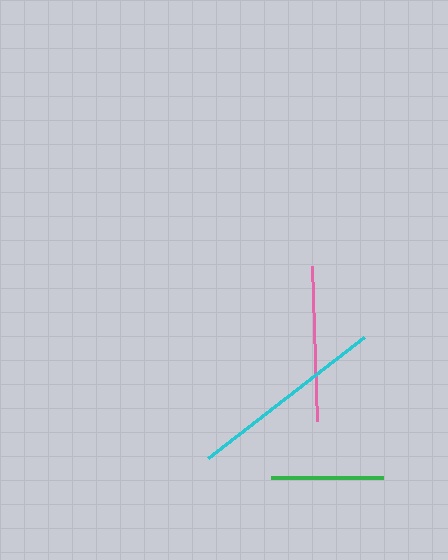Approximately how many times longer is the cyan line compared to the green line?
The cyan line is approximately 1.8 times the length of the green line.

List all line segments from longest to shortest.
From longest to shortest: cyan, pink, green.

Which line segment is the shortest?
The green line is the shortest at approximately 111 pixels.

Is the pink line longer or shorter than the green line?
The pink line is longer than the green line.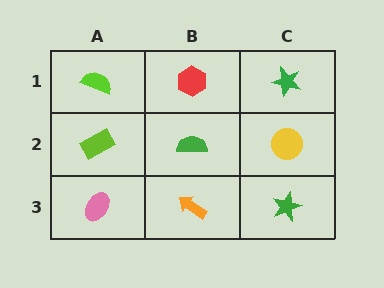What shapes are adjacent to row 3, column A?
A lime rectangle (row 2, column A), an orange arrow (row 3, column B).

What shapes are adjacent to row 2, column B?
A red hexagon (row 1, column B), an orange arrow (row 3, column B), a lime rectangle (row 2, column A), a yellow circle (row 2, column C).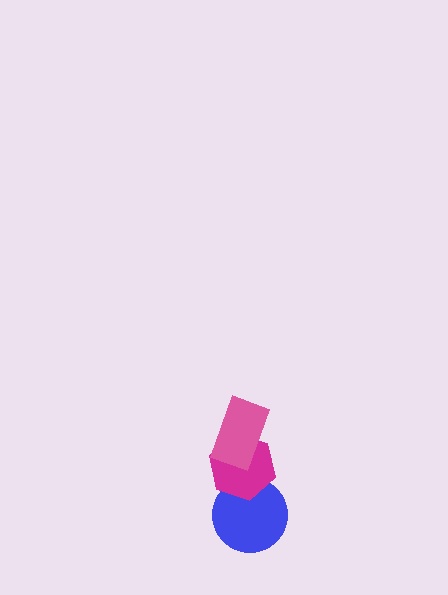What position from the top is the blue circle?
The blue circle is 3rd from the top.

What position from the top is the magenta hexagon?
The magenta hexagon is 2nd from the top.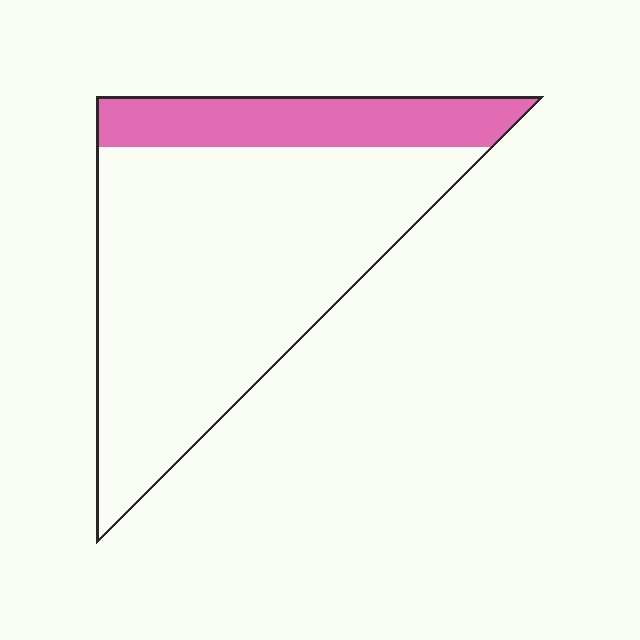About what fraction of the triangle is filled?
About one fifth (1/5).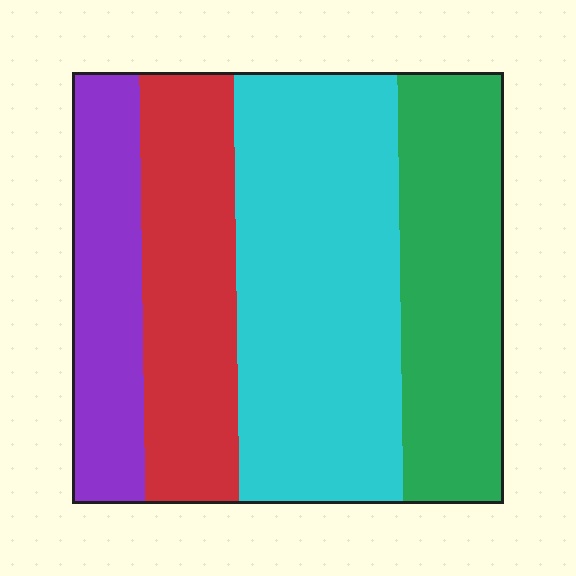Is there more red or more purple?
Red.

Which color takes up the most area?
Cyan, at roughly 40%.